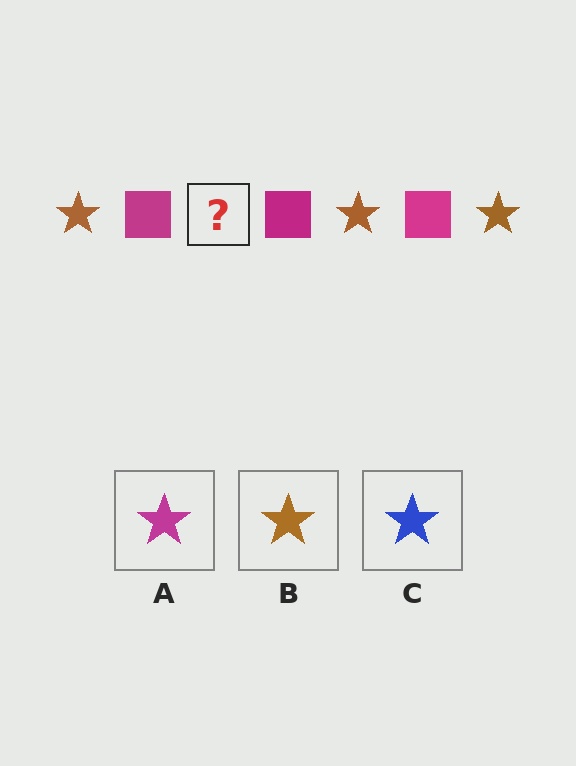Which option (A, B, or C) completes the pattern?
B.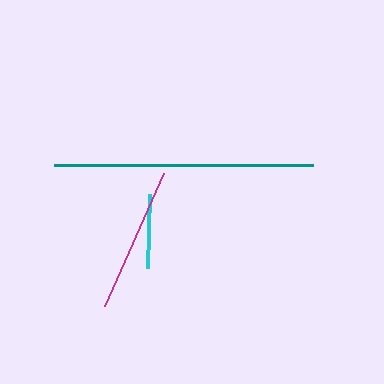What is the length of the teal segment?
The teal segment is approximately 259 pixels long.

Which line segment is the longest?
The teal line is the longest at approximately 259 pixels.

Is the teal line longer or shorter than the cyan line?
The teal line is longer than the cyan line.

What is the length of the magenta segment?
The magenta segment is approximately 146 pixels long.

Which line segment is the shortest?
The cyan line is the shortest at approximately 75 pixels.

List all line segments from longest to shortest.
From longest to shortest: teal, magenta, cyan.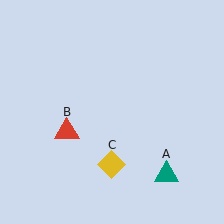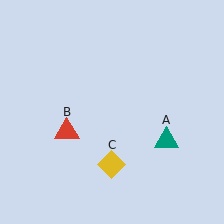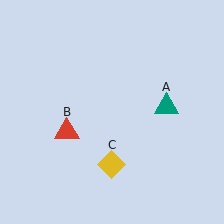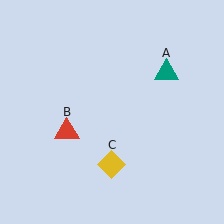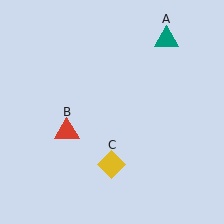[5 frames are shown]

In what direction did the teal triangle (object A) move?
The teal triangle (object A) moved up.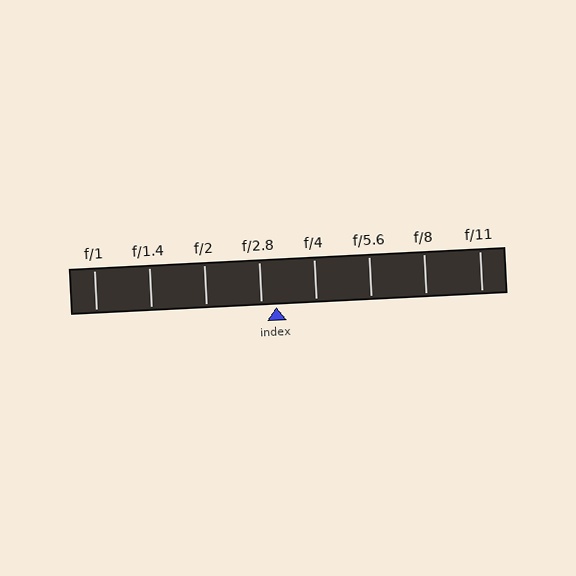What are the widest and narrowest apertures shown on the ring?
The widest aperture shown is f/1 and the narrowest is f/11.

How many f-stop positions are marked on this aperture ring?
There are 8 f-stop positions marked.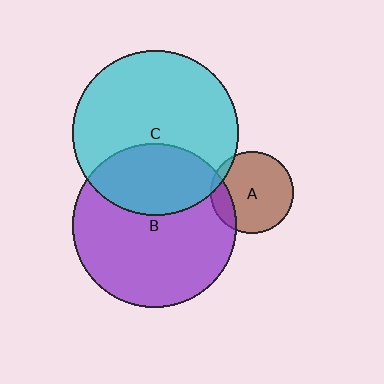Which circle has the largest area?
Circle C (cyan).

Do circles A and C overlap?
Yes.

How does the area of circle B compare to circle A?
Approximately 3.9 times.